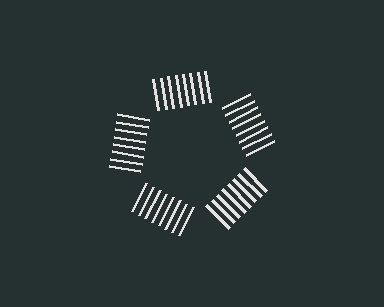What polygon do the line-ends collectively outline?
An illusory pentagon — the line segments terminate on its edges but no continuous stroke is drawn.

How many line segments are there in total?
40 — 8 along each of the 5 edges.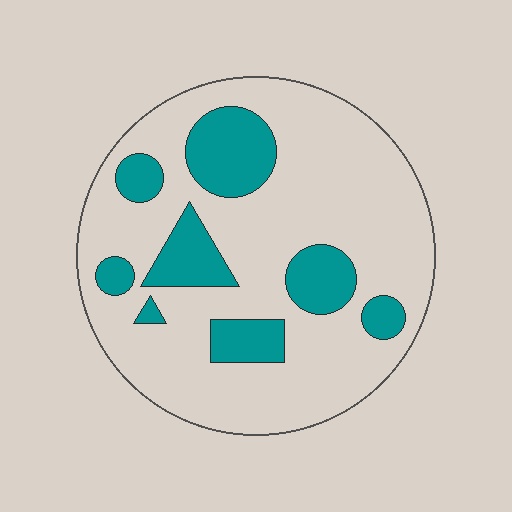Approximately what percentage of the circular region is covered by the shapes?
Approximately 25%.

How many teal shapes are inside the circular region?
8.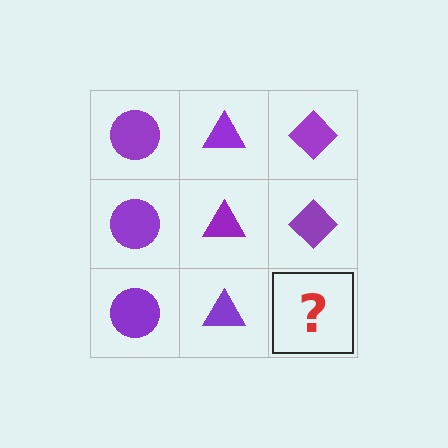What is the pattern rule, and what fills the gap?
The rule is that each column has a consistent shape. The gap should be filled with a purple diamond.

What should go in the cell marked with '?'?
The missing cell should contain a purple diamond.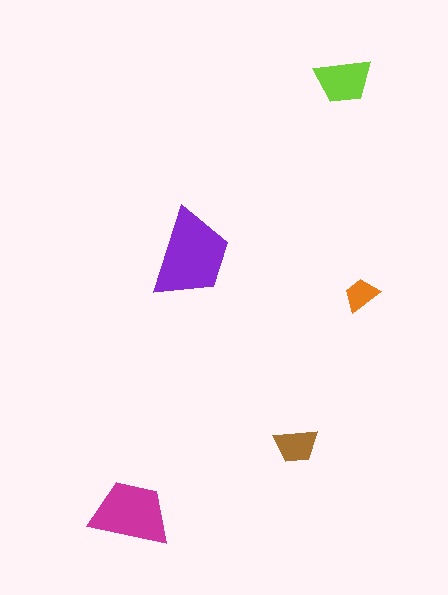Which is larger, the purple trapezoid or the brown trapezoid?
The purple one.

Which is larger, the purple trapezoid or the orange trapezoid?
The purple one.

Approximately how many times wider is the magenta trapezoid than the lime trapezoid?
About 1.5 times wider.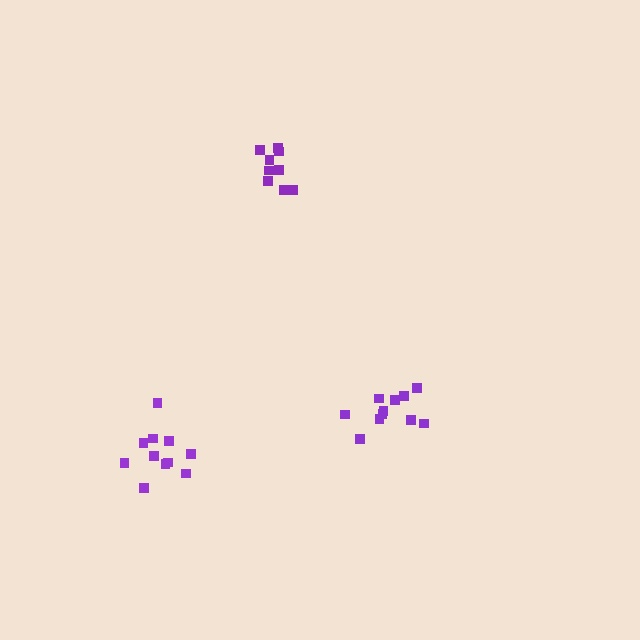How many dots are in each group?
Group 1: 11 dots, Group 2: 9 dots, Group 3: 11 dots (31 total).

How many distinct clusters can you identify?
There are 3 distinct clusters.